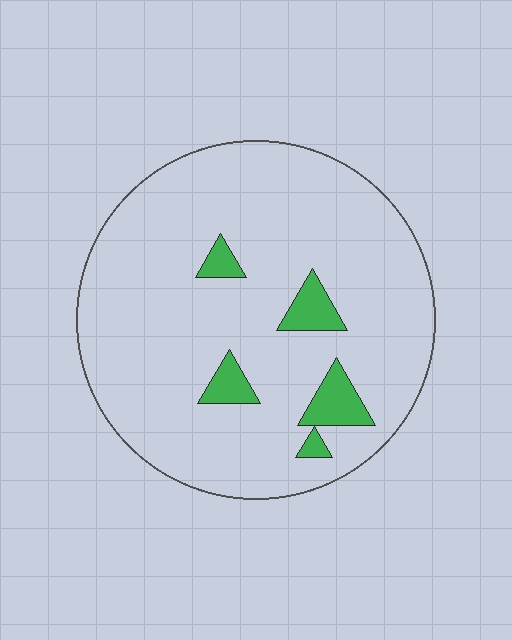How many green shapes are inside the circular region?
5.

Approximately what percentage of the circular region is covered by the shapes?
Approximately 10%.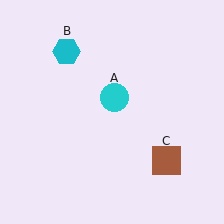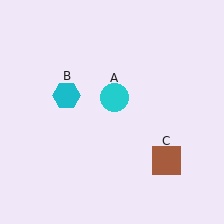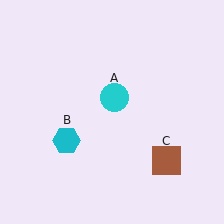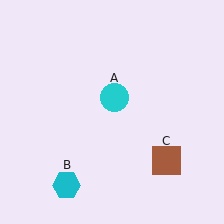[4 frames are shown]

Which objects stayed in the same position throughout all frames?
Cyan circle (object A) and brown square (object C) remained stationary.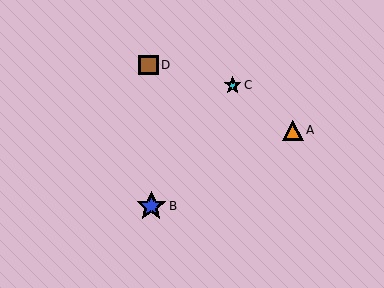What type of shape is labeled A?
Shape A is an orange triangle.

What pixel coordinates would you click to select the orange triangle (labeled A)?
Click at (293, 130) to select the orange triangle A.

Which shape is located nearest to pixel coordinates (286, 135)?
The orange triangle (labeled A) at (293, 130) is nearest to that location.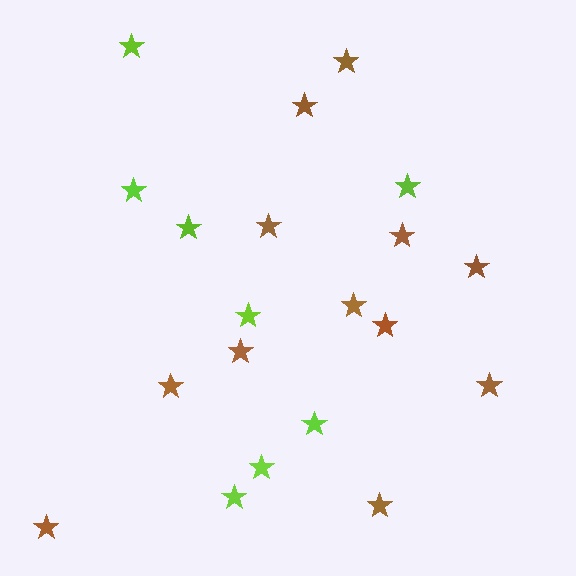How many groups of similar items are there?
There are 2 groups: one group of lime stars (8) and one group of brown stars (12).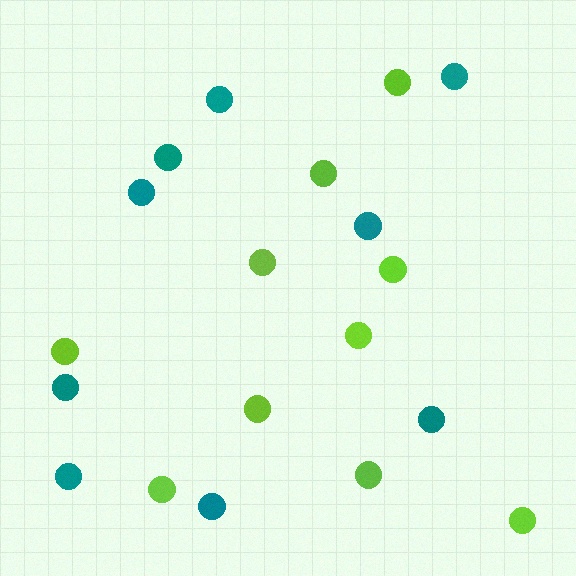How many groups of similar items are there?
There are 2 groups: one group of lime circles (10) and one group of teal circles (9).